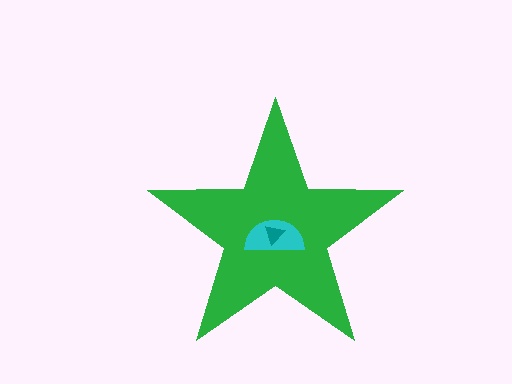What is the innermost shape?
The teal triangle.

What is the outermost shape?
The green star.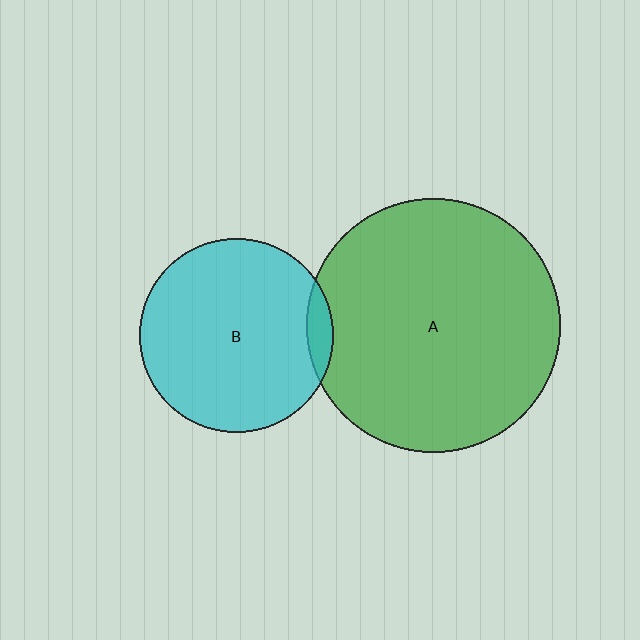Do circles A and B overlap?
Yes.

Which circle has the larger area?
Circle A (green).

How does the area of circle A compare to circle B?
Approximately 1.7 times.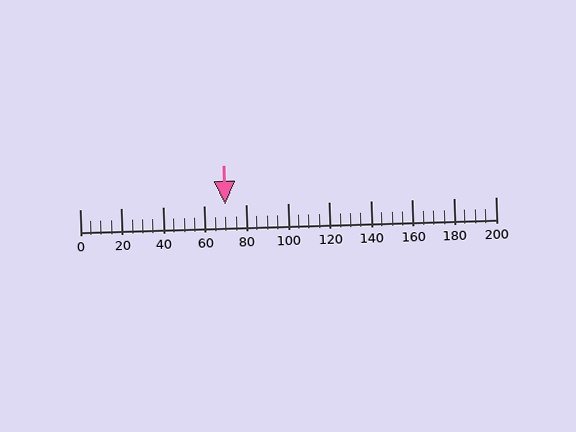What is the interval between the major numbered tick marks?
The major tick marks are spaced 20 units apart.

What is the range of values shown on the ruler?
The ruler shows values from 0 to 200.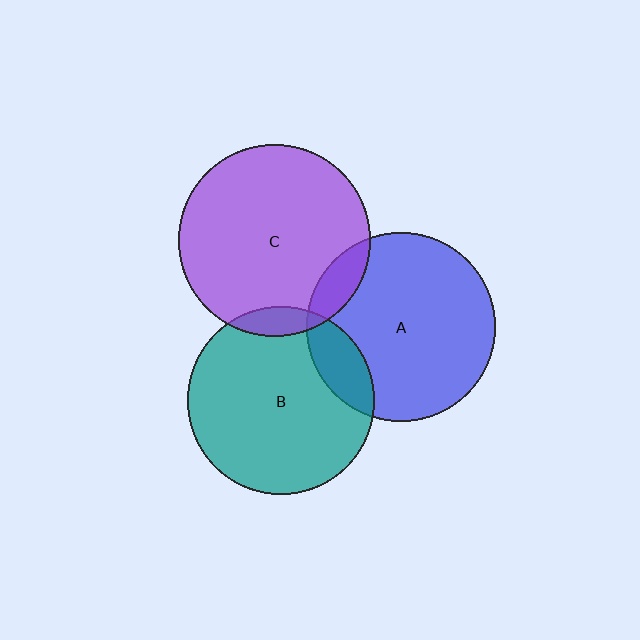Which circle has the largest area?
Circle C (purple).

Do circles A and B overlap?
Yes.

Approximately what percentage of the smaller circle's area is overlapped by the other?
Approximately 15%.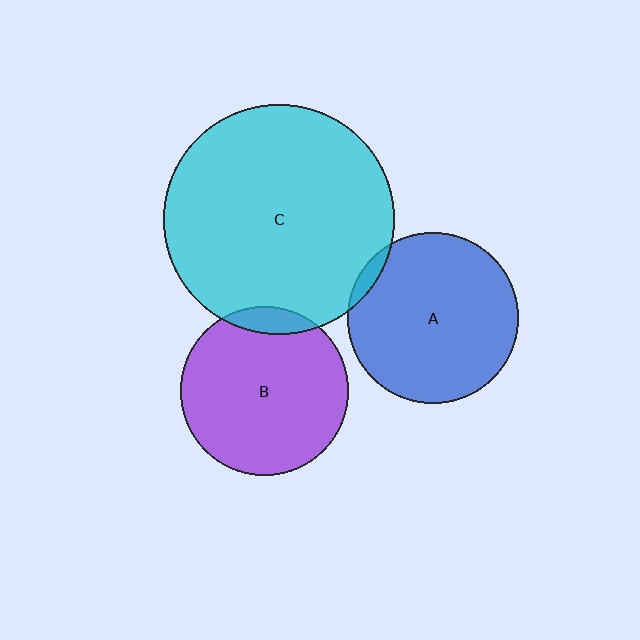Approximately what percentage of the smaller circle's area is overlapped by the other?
Approximately 5%.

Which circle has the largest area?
Circle C (cyan).